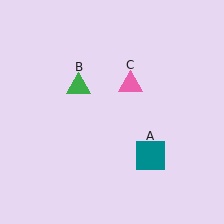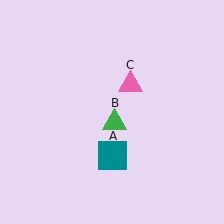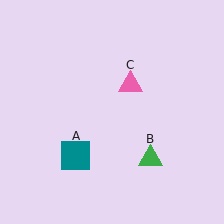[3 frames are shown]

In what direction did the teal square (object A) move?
The teal square (object A) moved left.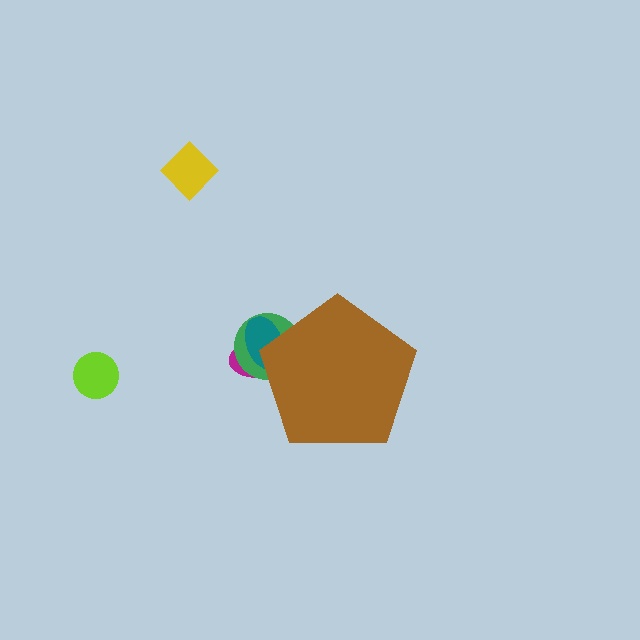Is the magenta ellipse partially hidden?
Yes, the magenta ellipse is partially hidden behind the brown pentagon.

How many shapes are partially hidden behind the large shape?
3 shapes are partially hidden.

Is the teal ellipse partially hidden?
Yes, the teal ellipse is partially hidden behind the brown pentagon.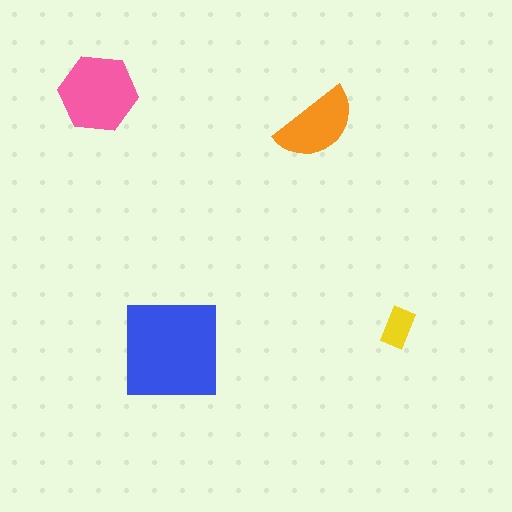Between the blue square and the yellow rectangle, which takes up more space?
The blue square.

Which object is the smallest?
The yellow rectangle.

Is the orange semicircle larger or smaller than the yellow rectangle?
Larger.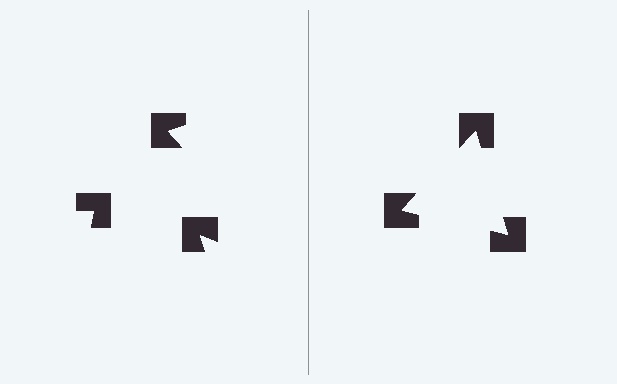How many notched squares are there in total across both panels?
6 — 3 on each side.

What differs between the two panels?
The notched squares are positioned identically on both sides; only the wedge orientations differ. On the right they align to a triangle; on the left they are misaligned.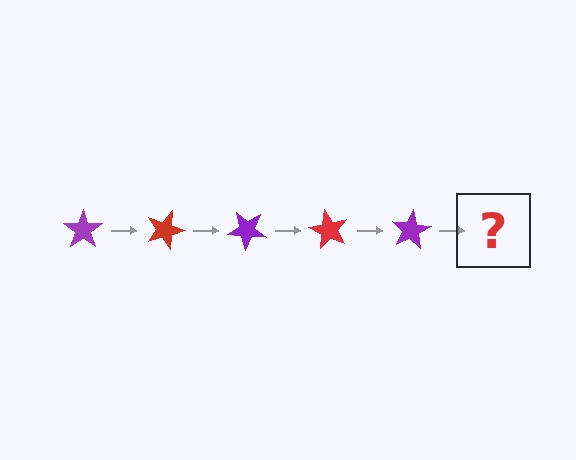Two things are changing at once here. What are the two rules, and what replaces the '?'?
The two rules are that it rotates 20 degrees each step and the color cycles through purple and red. The '?' should be a red star, rotated 100 degrees from the start.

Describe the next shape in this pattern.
It should be a red star, rotated 100 degrees from the start.